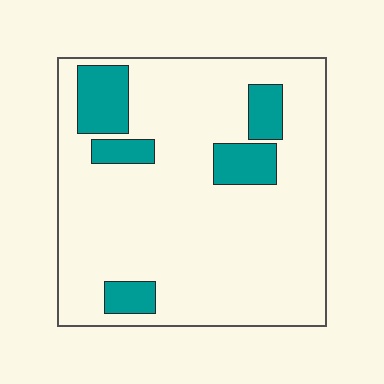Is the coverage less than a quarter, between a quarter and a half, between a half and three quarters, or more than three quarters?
Less than a quarter.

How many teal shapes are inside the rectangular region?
5.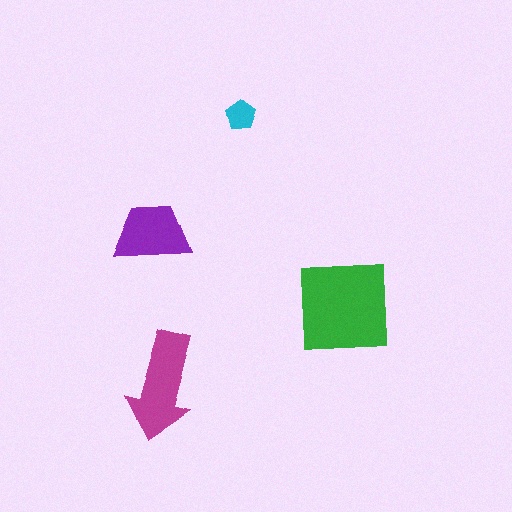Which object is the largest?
The green square.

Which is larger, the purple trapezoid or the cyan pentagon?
The purple trapezoid.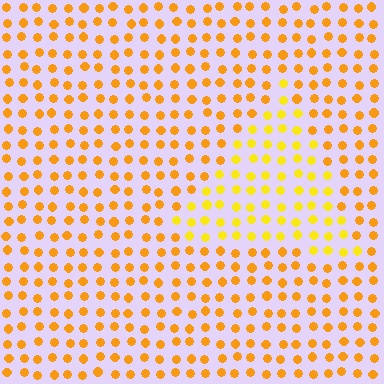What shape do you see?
I see a triangle.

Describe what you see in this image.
The image is filled with small orange elements in a uniform arrangement. A triangle-shaped region is visible where the elements are tinted to a slightly different hue, forming a subtle color boundary.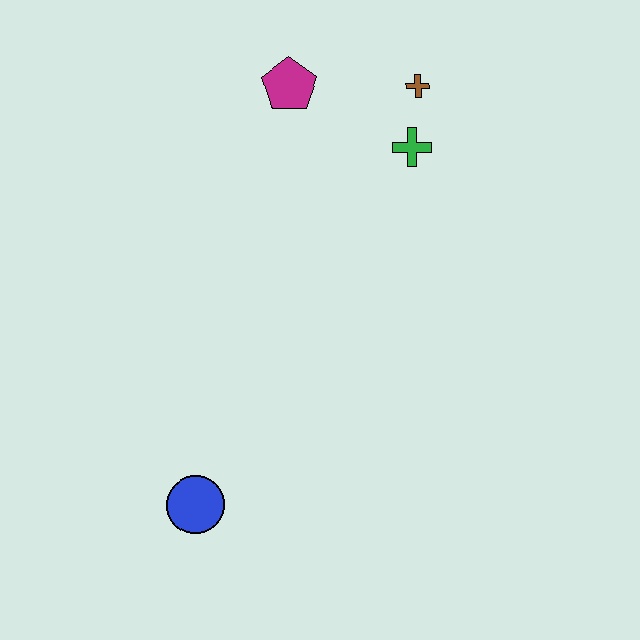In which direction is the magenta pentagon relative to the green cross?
The magenta pentagon is to the left of the green cross.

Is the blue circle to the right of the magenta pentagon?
No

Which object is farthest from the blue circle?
The brown cross is farthest from the blue circle.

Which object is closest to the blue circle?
The green cross is closest to the blue circle.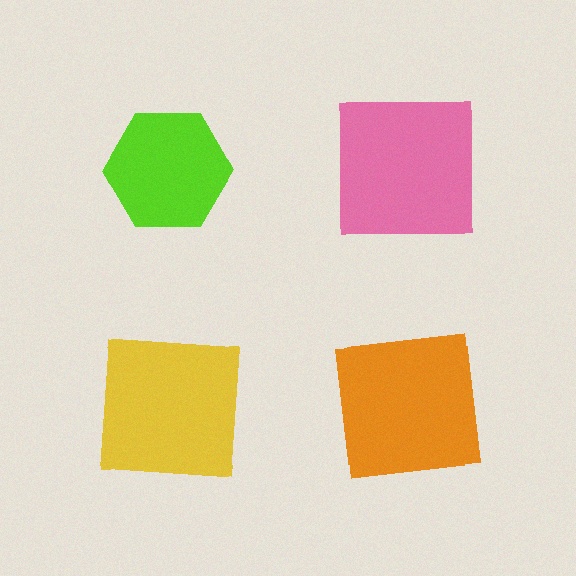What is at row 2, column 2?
An orange square.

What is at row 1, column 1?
A lime hexagon.